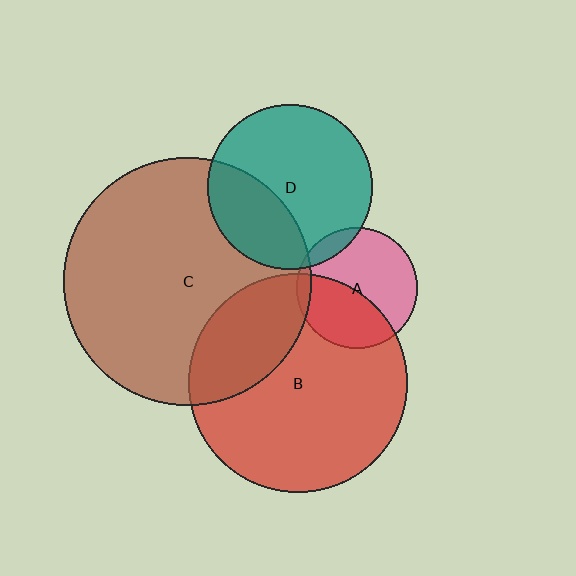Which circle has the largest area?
Circle C (brown).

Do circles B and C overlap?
Yes.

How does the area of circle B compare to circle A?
Approximately 3.3 times.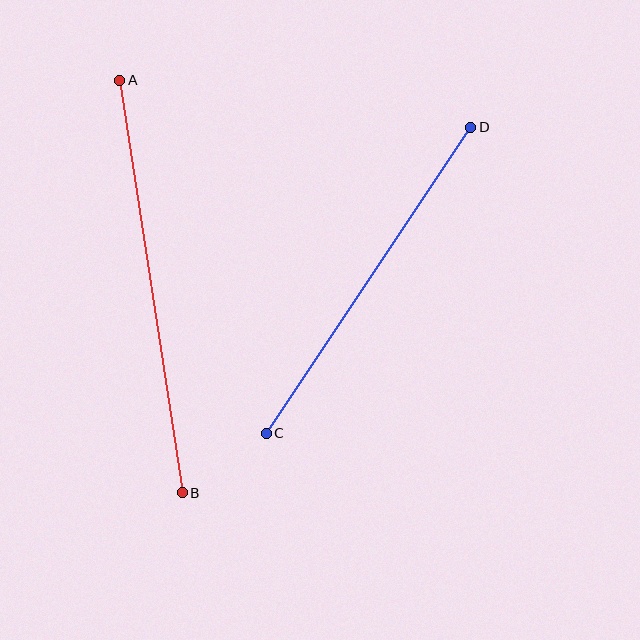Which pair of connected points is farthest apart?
Points A and B are farthest apart.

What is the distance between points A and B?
The distance is approximately 418 pixels.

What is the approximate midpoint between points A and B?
The midpoint is at approximately (151, 287) pixels.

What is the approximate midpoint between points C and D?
The midpoint is at approximately (368, 280) pixels.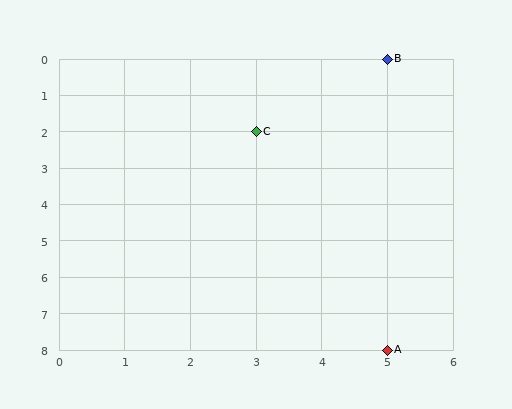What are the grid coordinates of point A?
Point A is at grid coordinates (5, 8).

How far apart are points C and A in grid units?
Points C and A are 2 columns and 6 rows apart (about 6.3 grid units diagonally).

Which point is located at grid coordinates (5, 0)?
Point B is at (5, 0).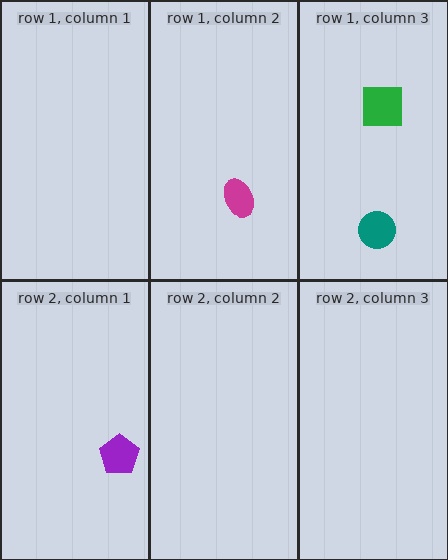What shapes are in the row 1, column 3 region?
The green square, the teal circle.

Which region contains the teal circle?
The row 1, column 3 region.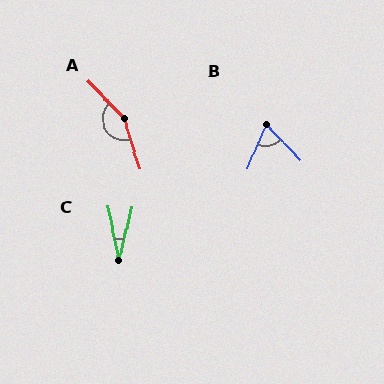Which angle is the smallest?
C, at approximately 25 degrees.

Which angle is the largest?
A, at approximately 153 degrees.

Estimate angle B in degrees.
Approximately 67 degrees.